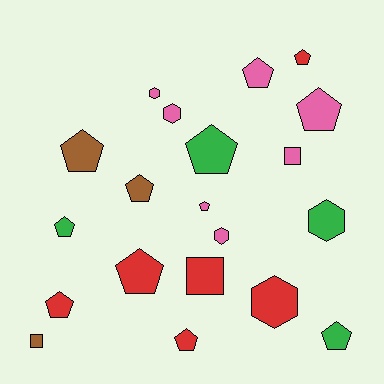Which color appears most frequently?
Pink, with 7 objects.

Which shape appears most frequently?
Pentagon, with 12 objects.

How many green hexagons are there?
There is 1 green hexagon.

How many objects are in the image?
There are 20 objects.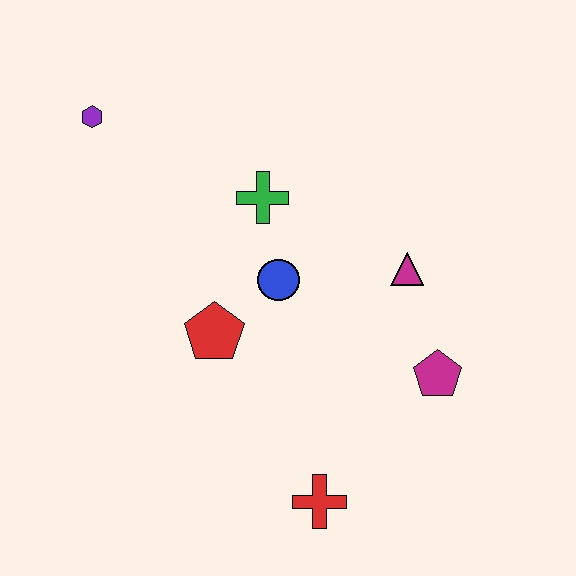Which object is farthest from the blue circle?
The purple hexagon is farthest from the blue circle.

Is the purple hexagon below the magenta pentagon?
No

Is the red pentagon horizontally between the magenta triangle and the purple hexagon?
Yes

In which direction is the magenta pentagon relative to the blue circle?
The magenta pentagon is to the right of the blue circle.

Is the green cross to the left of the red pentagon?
No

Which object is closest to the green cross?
The blue circle is closest to the green cross.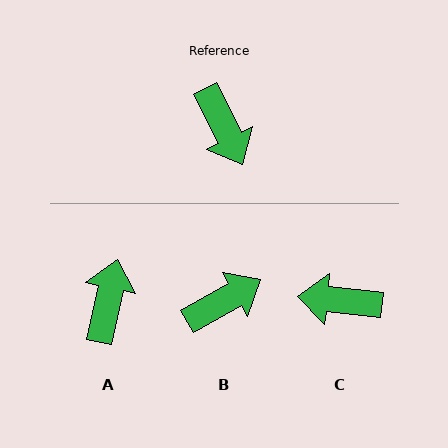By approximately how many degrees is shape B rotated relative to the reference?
Approximately 94 degrees counter-clockwise.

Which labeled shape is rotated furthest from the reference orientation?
A, about 141 degrees away.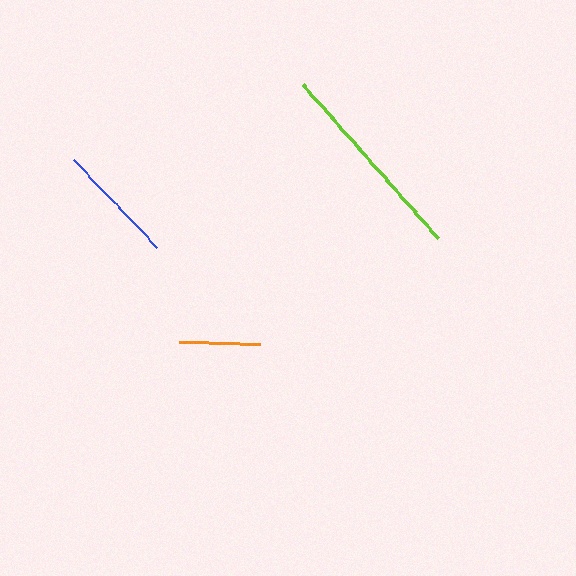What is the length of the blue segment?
The blue segment is approximately 121 pixels long.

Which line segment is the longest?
The lime line is the longest at approximately 204 pixels.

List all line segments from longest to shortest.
From longest to shortest: lime, blue, orange.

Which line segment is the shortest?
The orange line is the shortest at approximately 80 pixels.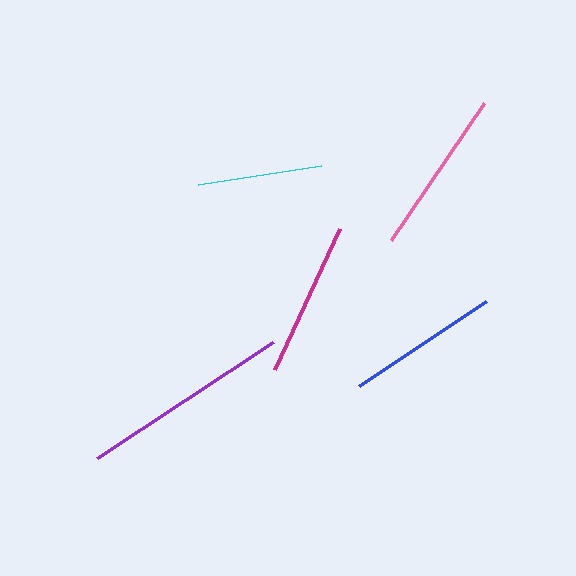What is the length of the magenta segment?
The magenta segment is approximately 155 pixels long.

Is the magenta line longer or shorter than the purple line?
The purple line is longer than the magenta line.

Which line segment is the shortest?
The cyan line is the shortest at approximately 124 pixels.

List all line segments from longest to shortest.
From longest to shortest: purple, pink, magenta, blue, cyan.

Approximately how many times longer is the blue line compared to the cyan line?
The blue line is approximately 1.2 times the length of the cyan line.